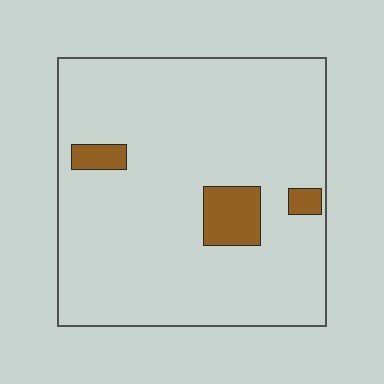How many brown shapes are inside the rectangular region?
3.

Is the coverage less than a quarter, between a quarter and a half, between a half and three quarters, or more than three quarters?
Less than a quarter.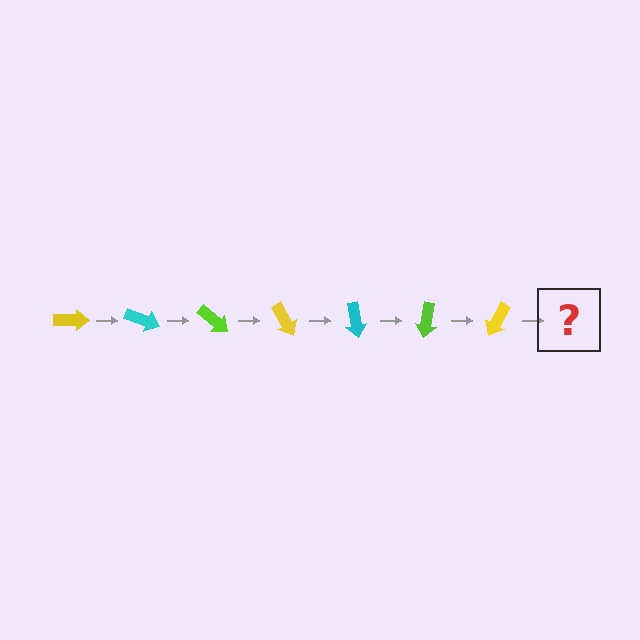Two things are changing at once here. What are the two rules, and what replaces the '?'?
The two rules are that it rotates 20 degrees each step and the color cycles through yellow, cyan, and lime. The '?' should be a cyan arrow, rotated 140 degrees from the start.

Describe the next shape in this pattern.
It should be a cyan arrow, rotated 140 degrees from the start.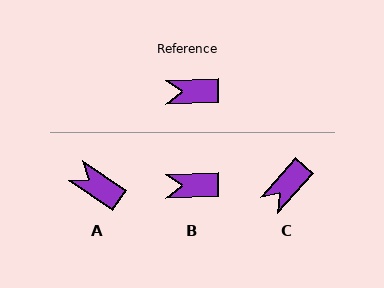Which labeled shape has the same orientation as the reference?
B.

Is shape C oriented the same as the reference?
No, it is off by about 46 degrees.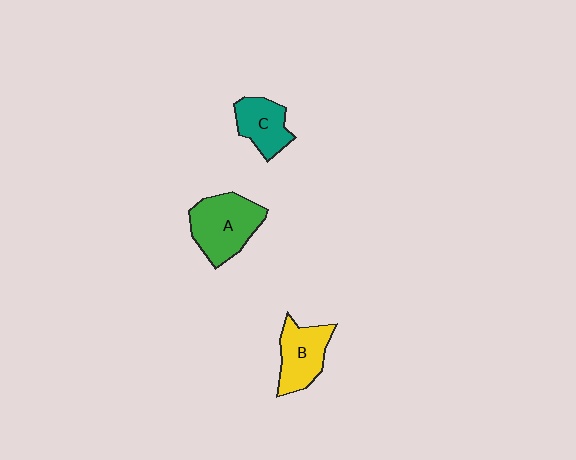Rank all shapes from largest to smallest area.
From largest to smallest: A (green), B (yellow), C (teal).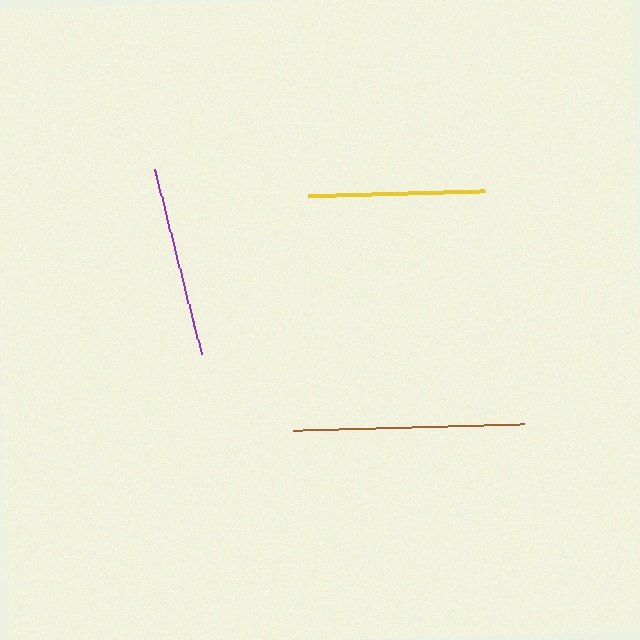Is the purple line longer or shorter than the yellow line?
The purple line is longer than the yellow line.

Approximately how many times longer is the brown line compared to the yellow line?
The brown line is approximately 1.3 times the length of the yellow line.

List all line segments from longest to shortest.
From longest to shortest: brown, purple, yellow.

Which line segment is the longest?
The brown line is the longest at approximately 231 pixels.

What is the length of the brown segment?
The brown segment is approximately 231 pixels long.